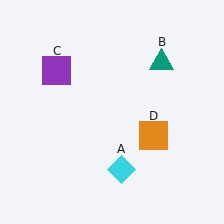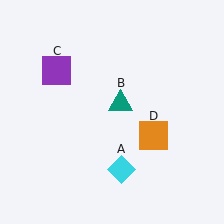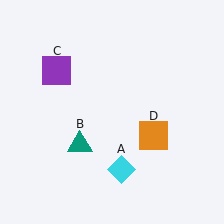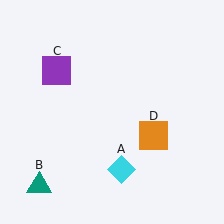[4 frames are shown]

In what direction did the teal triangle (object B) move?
The teal triangle (object B) moved down and to the left.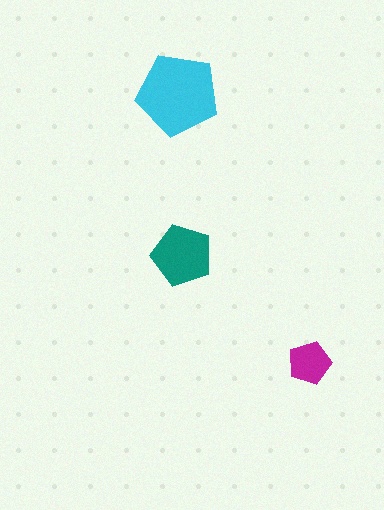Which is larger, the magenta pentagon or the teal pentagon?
The teal one.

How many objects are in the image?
There are 3 objects in the image.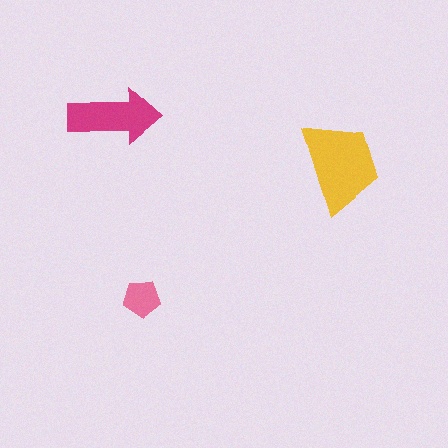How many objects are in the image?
There are 3 objects in the image.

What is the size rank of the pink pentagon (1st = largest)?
3rd.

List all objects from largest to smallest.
The yellow trapezoid, the magenta arrow, the pink pentagon.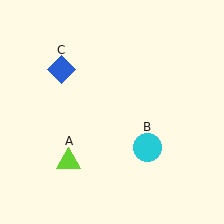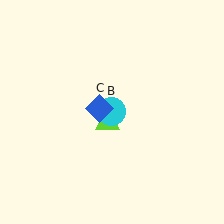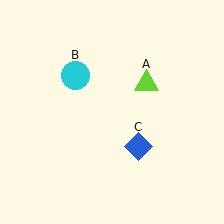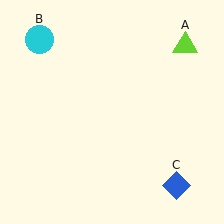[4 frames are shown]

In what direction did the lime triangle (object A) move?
The lime triangle (object A) moved up and to the right.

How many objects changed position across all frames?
3 objects changed position: lime triangle (object A), cyan circle (object B), blue diamond (object C).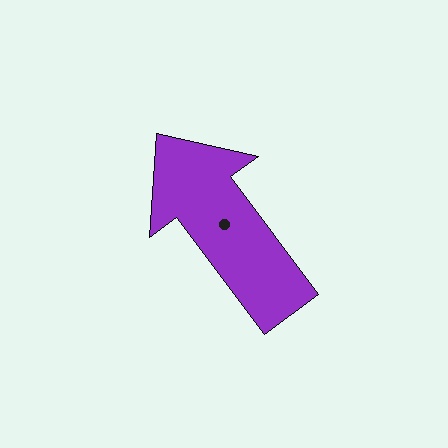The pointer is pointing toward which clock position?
Roughly 11 o'clock.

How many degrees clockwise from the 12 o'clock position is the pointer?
Approximately 323 degrees.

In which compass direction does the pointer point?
Northwest.